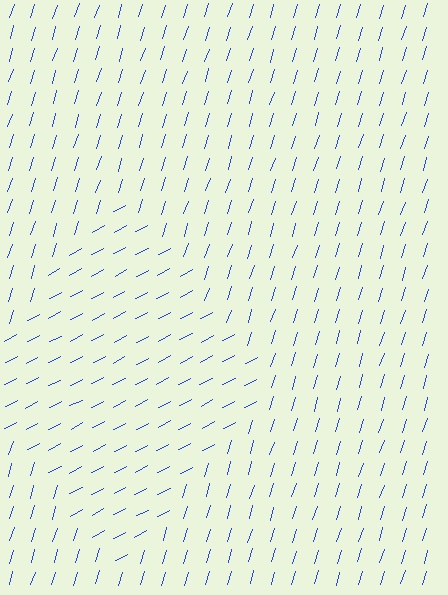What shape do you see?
I see a diamond.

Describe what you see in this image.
The image is filled with small blue line segments. A diamond region in the image has lines oriented differently from the surrounding lines, creating a visible texture boundary.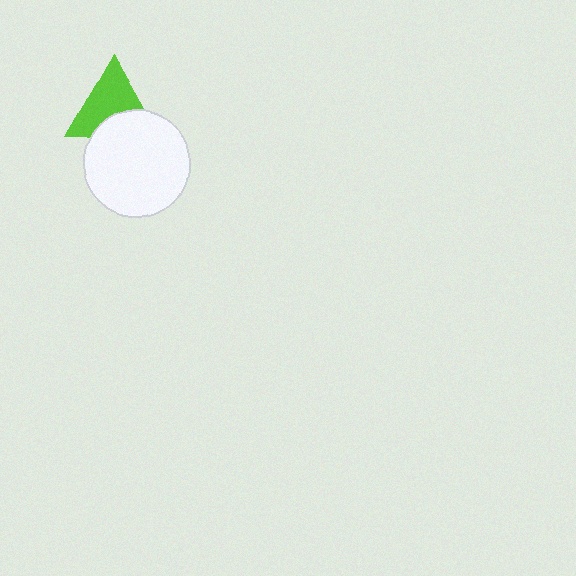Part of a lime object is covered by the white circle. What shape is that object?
It is a triangle.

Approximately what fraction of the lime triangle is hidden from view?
Roughly 35% of the lime triangle is hidden behind the white circle.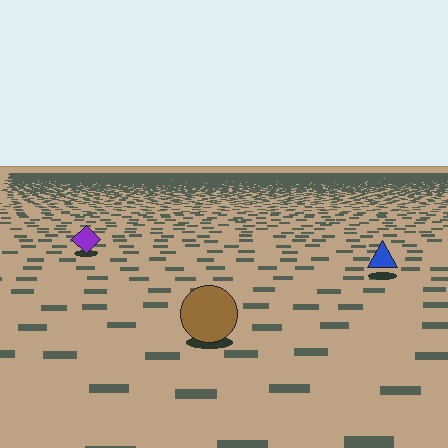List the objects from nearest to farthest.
From nearest to farthest: the brown circle, the blue triangle, the purple diamond.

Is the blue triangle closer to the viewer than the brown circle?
No. The brown circle is closer — you can tell from the texture gradient: the ground texture is coarser near it.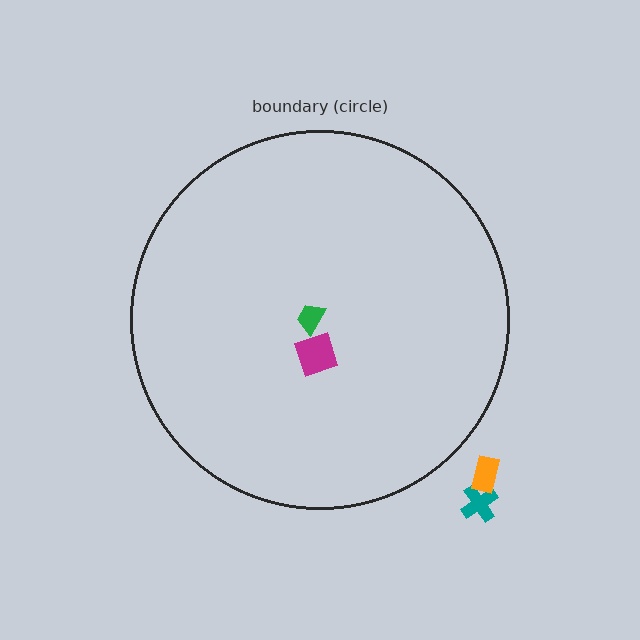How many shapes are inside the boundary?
2 inside, 2 outside.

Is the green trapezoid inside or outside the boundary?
Inside.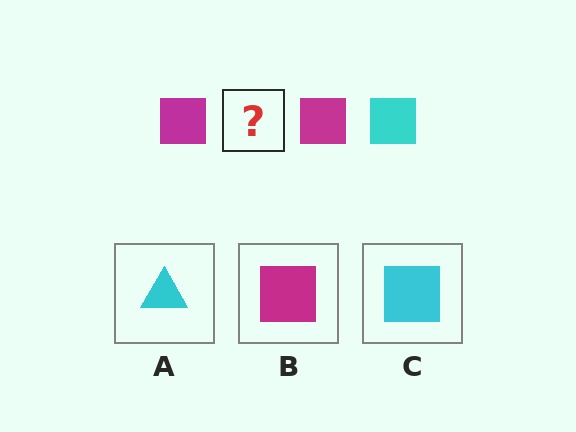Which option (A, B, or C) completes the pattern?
C.